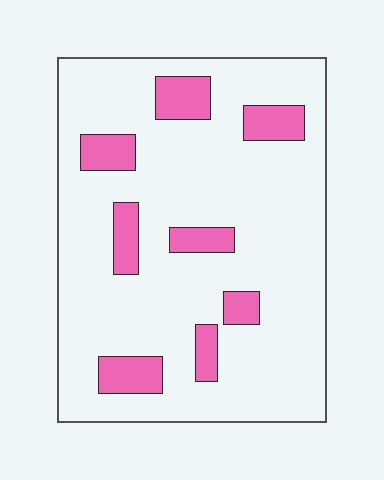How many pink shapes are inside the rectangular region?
8.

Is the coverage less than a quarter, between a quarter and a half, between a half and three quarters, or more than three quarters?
Less than a quarter.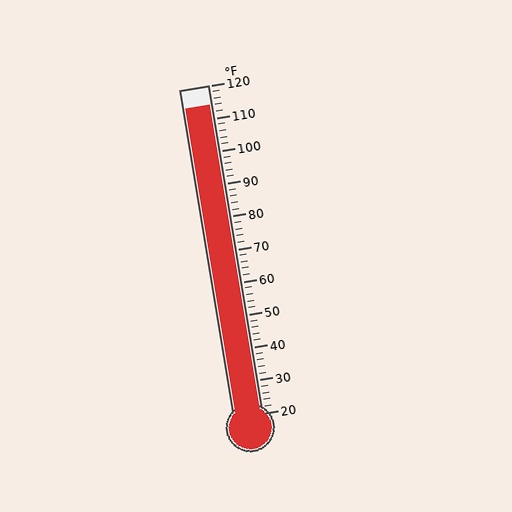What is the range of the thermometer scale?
The thermometer scale ranges from 20°F to 120°F.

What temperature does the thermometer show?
The thermometer shows approximately 114°F.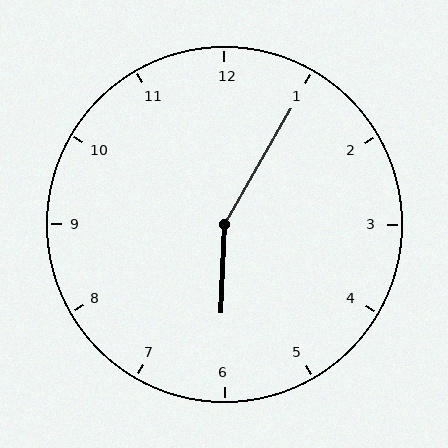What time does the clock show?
6:05.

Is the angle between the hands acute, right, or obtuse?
It is obtuse.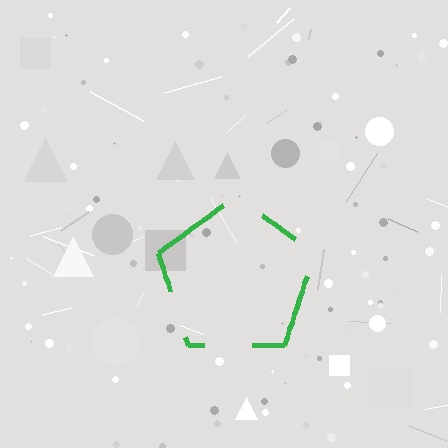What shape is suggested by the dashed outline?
The dashed outline suggests a pentagon.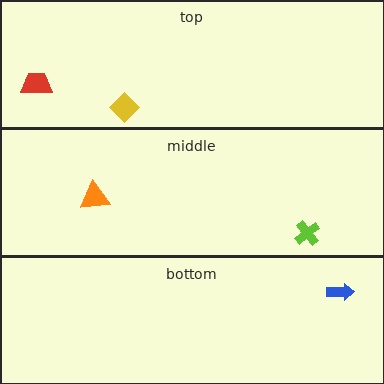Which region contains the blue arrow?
The bottom region.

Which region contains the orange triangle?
The middle region.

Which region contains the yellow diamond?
The top region.